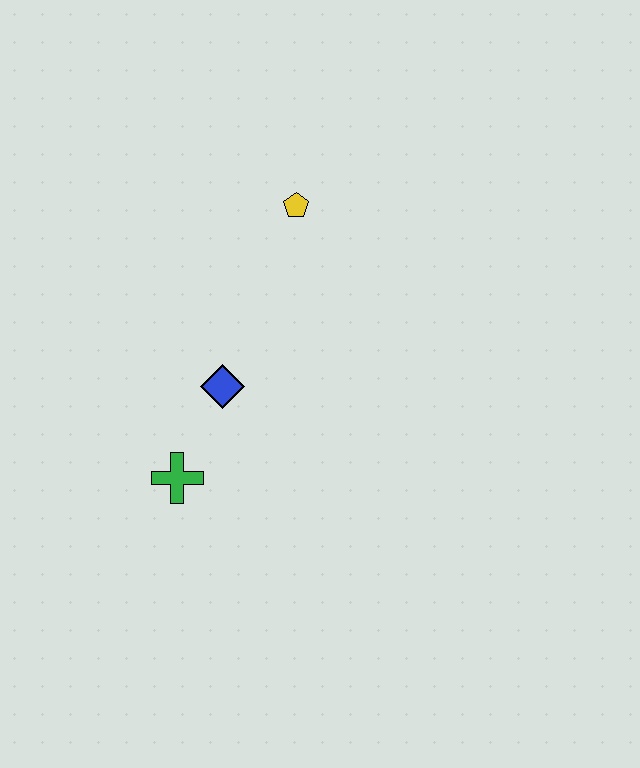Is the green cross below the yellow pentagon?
Yes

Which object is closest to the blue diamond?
The green cross is closest to the blue diamond.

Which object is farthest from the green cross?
The yellow pentagon is farthest from the green cross.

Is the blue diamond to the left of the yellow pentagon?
Yes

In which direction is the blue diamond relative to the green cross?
The blue diamond is above the green cross.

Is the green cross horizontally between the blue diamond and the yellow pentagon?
No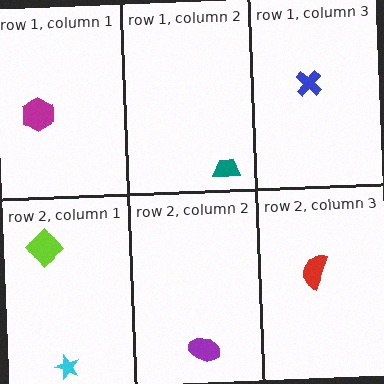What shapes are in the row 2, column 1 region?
The lime diamond, the cyan star.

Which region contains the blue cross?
The row 1, column 3 region.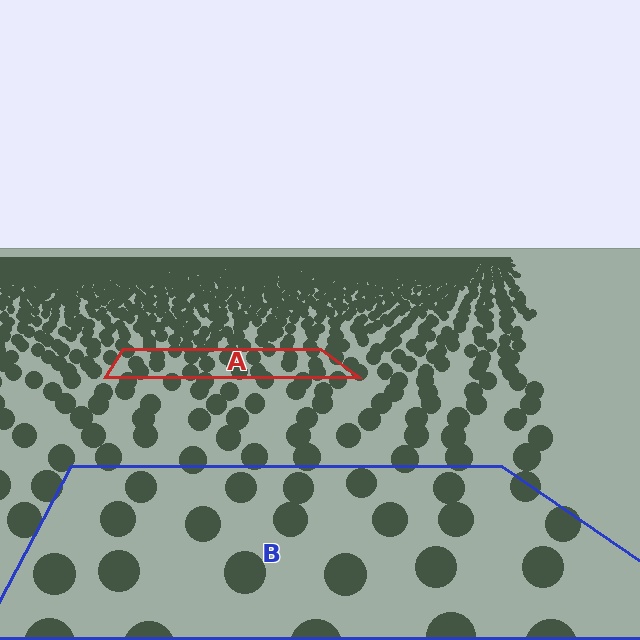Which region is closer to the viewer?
Region B is closer. The texture elements there are larger and more spread out.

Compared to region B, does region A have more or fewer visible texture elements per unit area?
Region A has more texture elements per unit area — they are packed more densely because it is farther away.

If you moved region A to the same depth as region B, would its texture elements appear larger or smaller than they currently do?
They would appear larger. At a closer depth, the same texture elements are projected at a bigger on-screen size.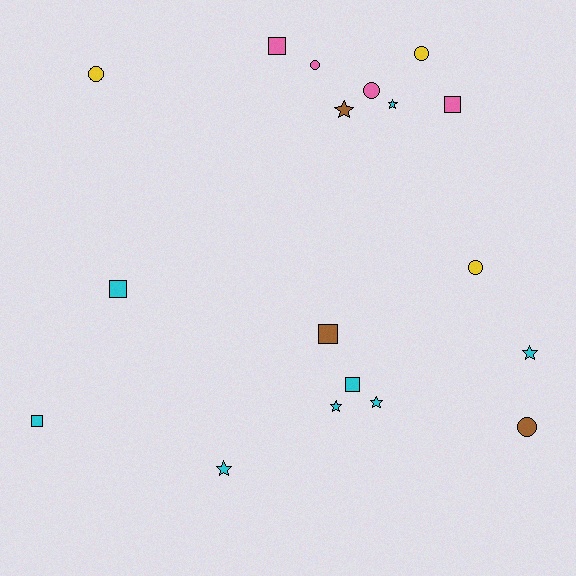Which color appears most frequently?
Cyan, with 8 objects.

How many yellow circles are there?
There are 3 yellow circles.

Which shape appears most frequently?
Star, with 6 objects.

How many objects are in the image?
There are 18 objects.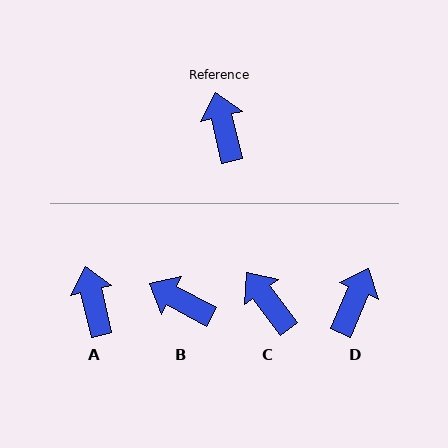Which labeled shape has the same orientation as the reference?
A.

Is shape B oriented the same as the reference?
No, it is off by about 49 degrees.